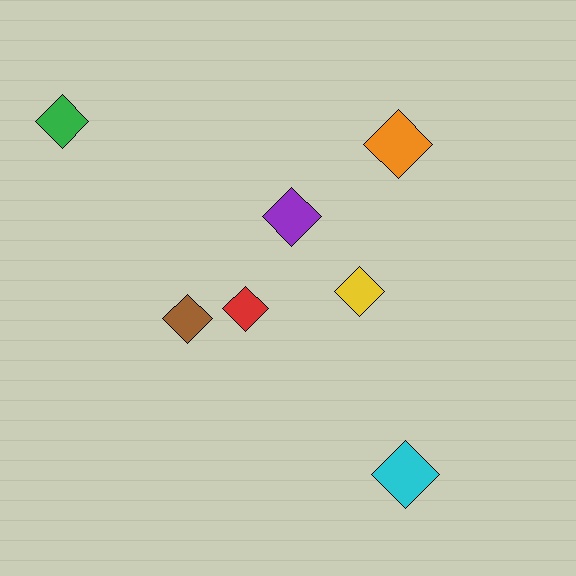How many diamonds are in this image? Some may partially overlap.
There are 7 diamonds.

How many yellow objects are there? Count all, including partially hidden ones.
There is 1 yellow object.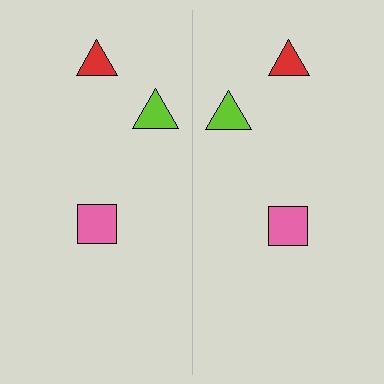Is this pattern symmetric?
Yes, this pattern has bilateral (reflection) symmetry.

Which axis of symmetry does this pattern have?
The pattern has a vertical axis of symmetry running through the center of the image.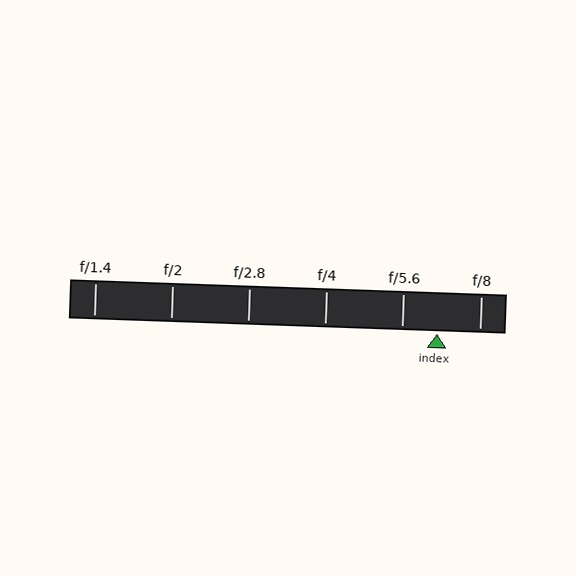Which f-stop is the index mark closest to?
The index mark is closest to f/5.6.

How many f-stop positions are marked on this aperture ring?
There are 6 f-stop positions marked.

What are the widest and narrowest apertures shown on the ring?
The widest aperture shown is f/1.4 and the narrowest is f/8.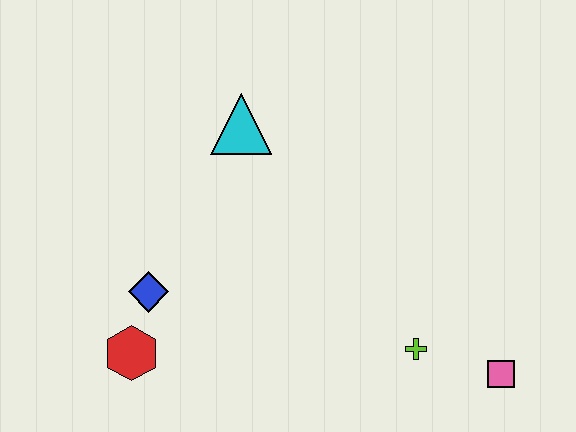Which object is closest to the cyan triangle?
The blue diamond is closest to the cyan triangle.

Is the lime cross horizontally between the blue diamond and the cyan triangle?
No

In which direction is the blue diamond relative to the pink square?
The blue diamond is to the left of the pink square.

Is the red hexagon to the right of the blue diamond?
No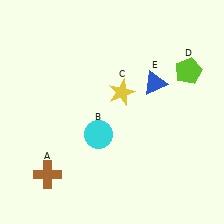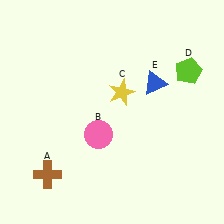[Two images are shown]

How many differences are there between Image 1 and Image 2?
There is 1 difference between the two images.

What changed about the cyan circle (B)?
In Image 1, B is cyan. In Image 2, it changed to pink.